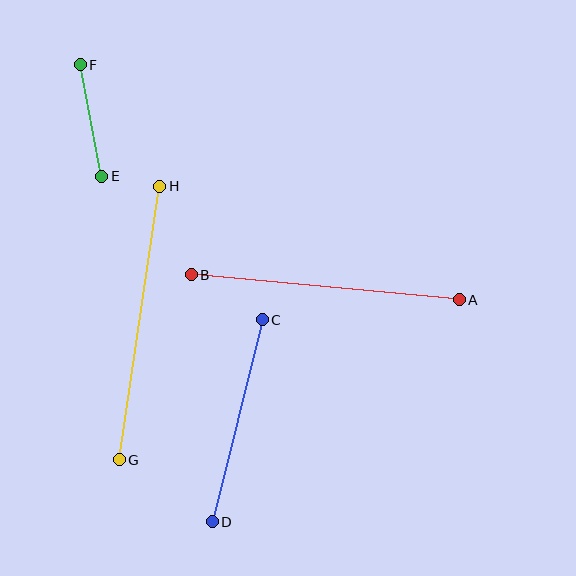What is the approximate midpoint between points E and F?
The midpoint is at approximately (91, 121) pixels.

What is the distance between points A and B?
The distance is approximately 269 pixels.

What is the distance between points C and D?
The distance is approximately 208 pixels.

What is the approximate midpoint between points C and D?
The midpoint is at approximately (237, 421) pixels.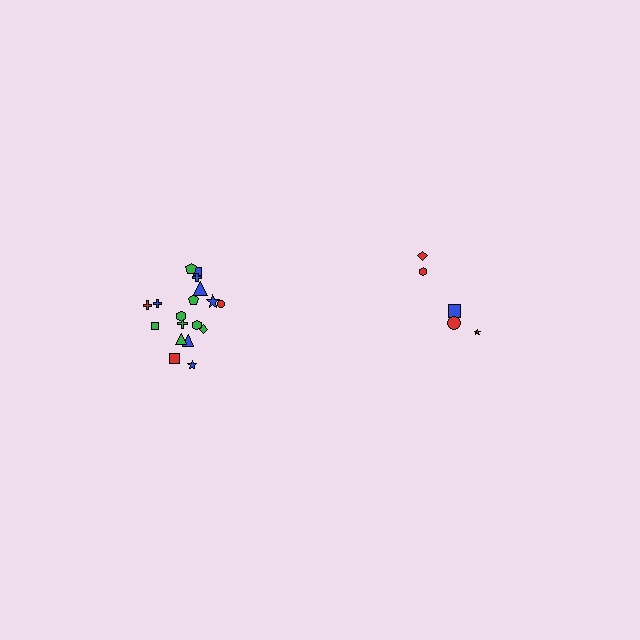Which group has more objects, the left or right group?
The left group.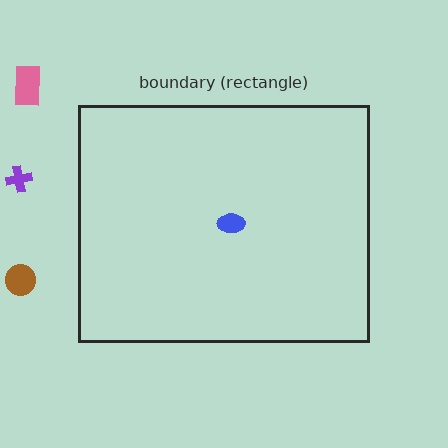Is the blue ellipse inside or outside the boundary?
Inside.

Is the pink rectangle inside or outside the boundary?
Outside.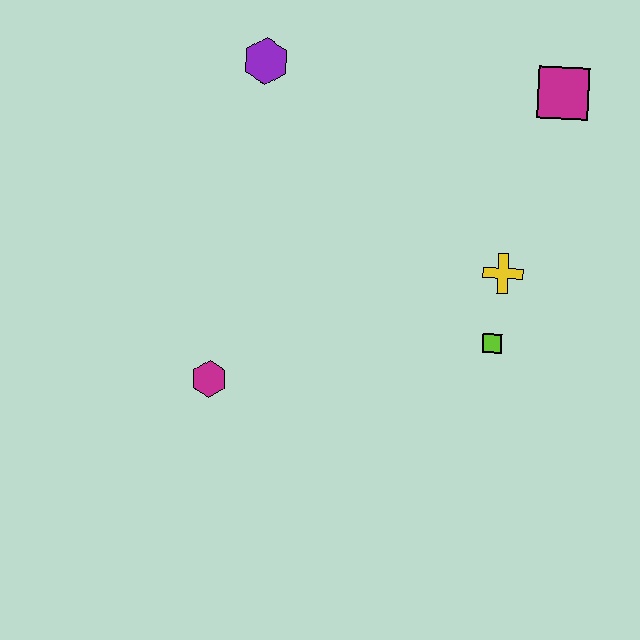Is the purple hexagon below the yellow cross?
No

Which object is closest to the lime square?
The yellow cross is closest to the lime square.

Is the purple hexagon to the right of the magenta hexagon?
Yes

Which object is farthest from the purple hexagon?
The lime square is farthest from the purple hexagon.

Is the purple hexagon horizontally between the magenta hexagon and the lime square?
Yes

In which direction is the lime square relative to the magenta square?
The lime square is below the magenta square.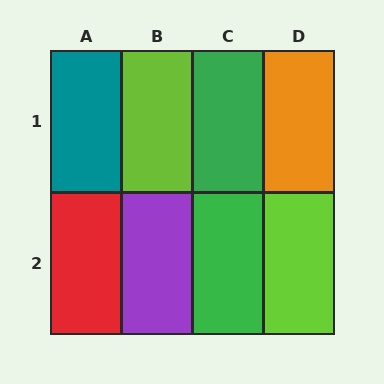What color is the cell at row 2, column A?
Red.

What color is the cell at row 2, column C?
Green.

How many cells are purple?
1 cell is purple.